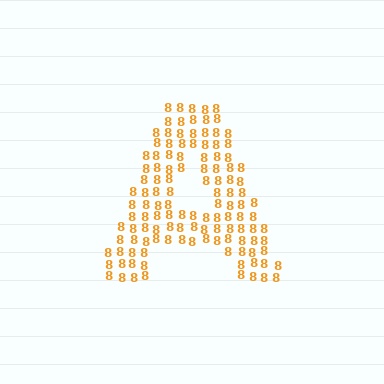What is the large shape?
The large shape is the letter A.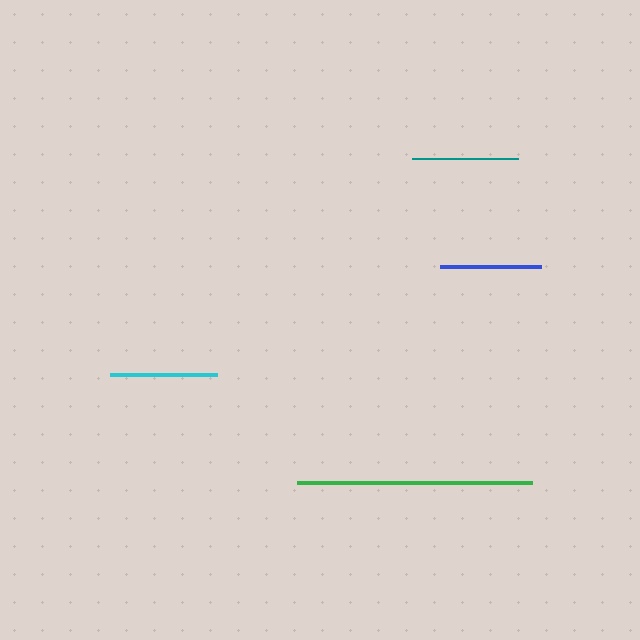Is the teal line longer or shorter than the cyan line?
The cyan line is longer than the teal line.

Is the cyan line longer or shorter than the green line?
The green line is longer than the cyan line.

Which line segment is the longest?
The green line is the longest at approximately 235 pixels.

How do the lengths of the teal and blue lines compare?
The teal and blue lines are approximately the same length.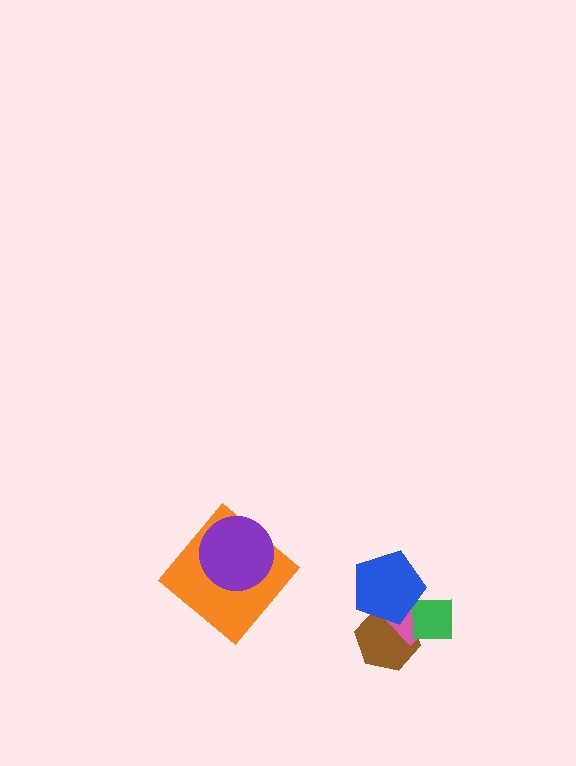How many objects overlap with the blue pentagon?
3 objects overlap with the blue pentagon.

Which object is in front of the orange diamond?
The purple circle is in front of the orange diamond.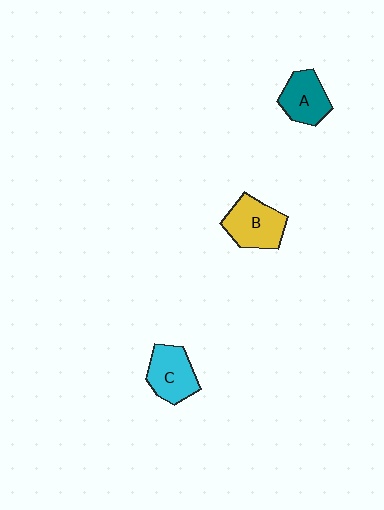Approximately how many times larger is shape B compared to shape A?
Approximately 1.2 times.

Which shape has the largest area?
Shape B (yellow).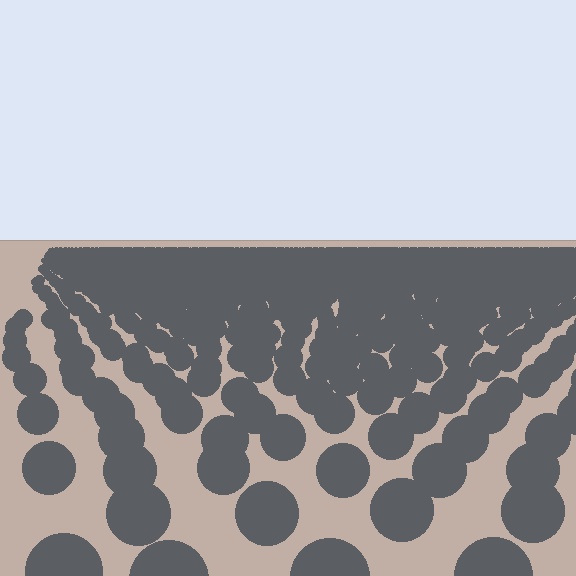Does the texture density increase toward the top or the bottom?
Density increases toward the top.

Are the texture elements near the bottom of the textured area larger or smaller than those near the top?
Larger. Near the bottom, elements are closer to the viewer and appear at a bigger on-screen size.